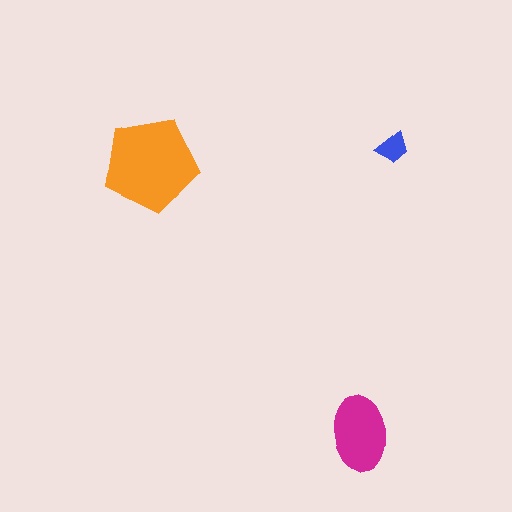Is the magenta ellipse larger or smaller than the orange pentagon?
Smaller.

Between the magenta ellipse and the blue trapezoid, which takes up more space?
The magenta ellipse.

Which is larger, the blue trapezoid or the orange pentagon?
The orange pentagon.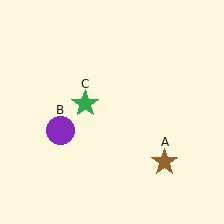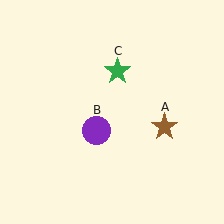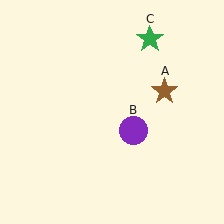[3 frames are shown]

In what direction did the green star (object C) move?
The green star (object C) moved up and to the right.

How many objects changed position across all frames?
3 objects changed position: brown star (object A), purple circle (object B), green star (object C).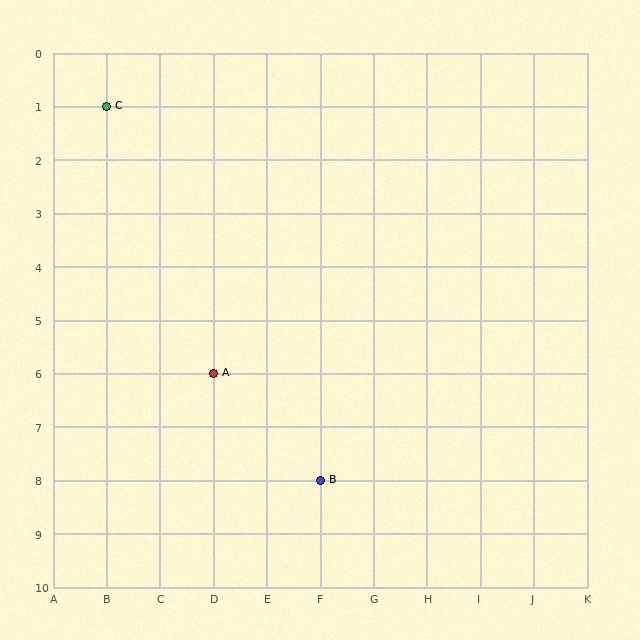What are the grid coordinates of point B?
Point B is at grid coordinates (F, 8).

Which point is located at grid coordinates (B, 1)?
Point C is at (B, 1).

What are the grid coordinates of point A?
Point A is at grid coordinates (D, 6).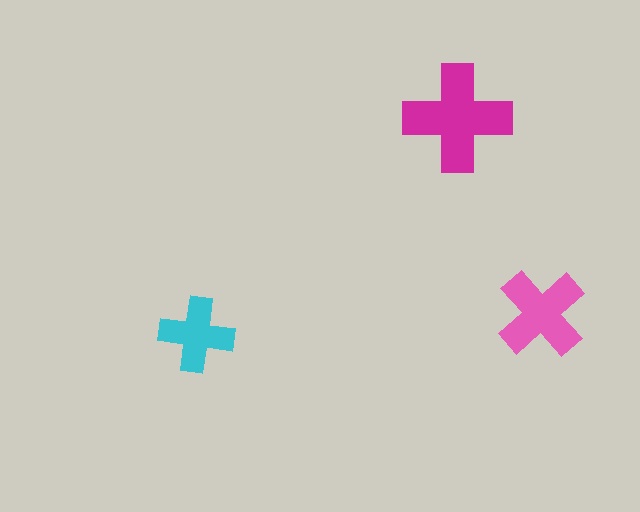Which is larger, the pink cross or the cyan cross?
The pink one.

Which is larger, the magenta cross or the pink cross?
The magenta one.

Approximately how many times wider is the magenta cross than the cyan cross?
About 1.5 times wider.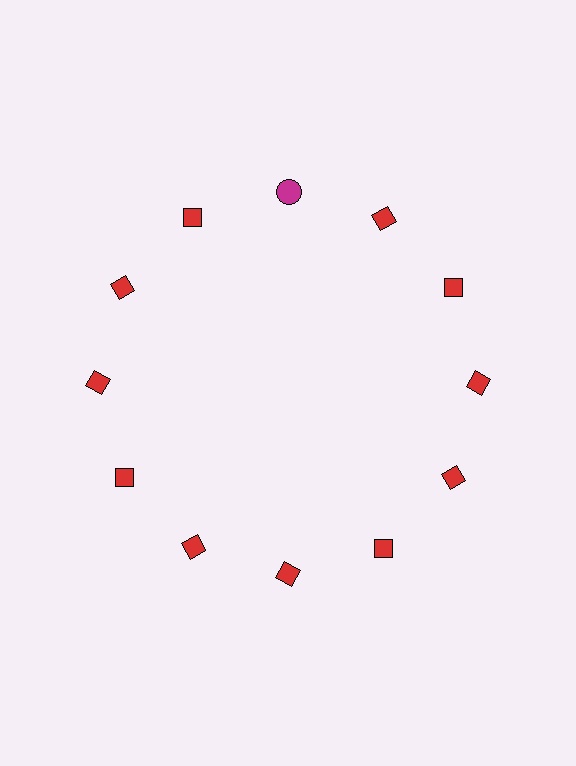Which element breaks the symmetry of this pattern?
The magenta circle at roughly the 12 o'clock position breaks the symmetry. All other shapes are red diamonds.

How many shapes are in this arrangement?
There are 12 shapes arranged in a ring pattern.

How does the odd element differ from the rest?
It differs in both color (magenta instead of red) and shape (circle instead of diamond).